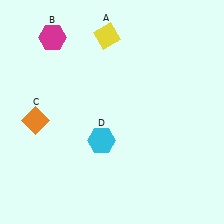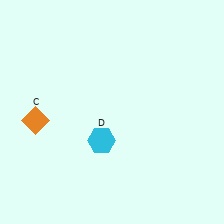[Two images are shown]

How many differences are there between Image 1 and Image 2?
There are 2 differences between the two images.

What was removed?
The yellow diamond (A), the magenta hexagon (B) were removed in Image 2.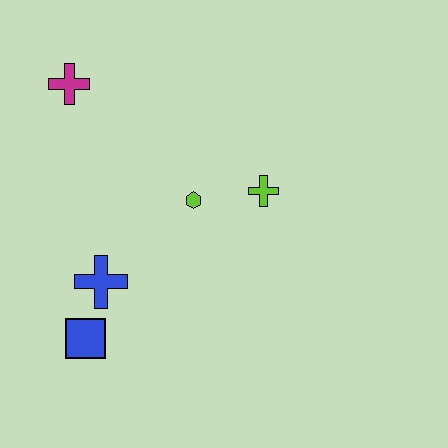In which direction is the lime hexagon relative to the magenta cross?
The lime hexagon is to the right of the magenta cross.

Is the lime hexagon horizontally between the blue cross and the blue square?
No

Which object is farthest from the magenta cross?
The blue square is farthest from the magenta cross.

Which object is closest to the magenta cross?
The lime hexagon is closest to the magenta cross.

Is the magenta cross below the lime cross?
No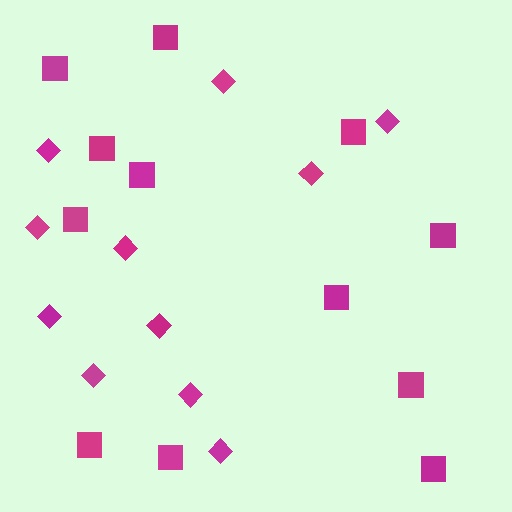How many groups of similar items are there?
There are 2 groups: one group of squares (12) and one group of diamonds (11).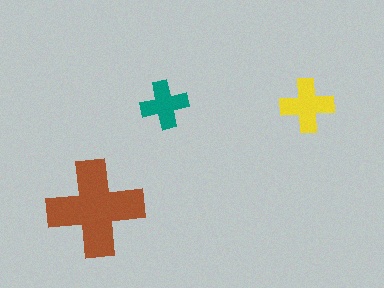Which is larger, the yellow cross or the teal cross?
The yellow one.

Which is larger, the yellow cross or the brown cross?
The brown one.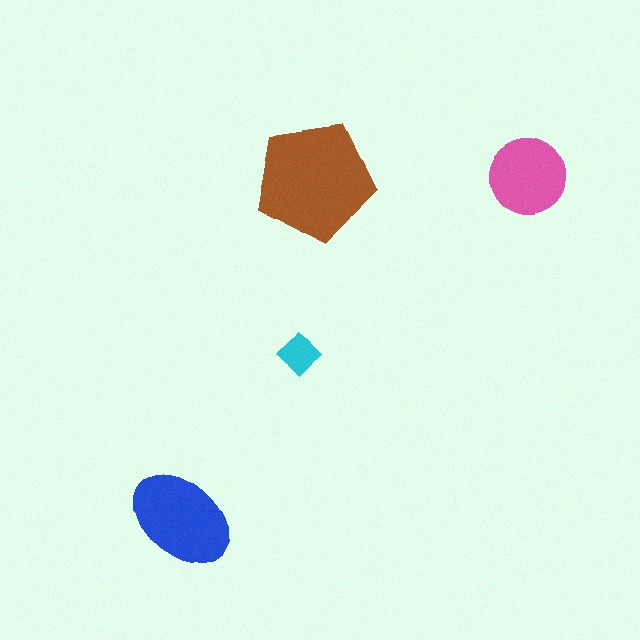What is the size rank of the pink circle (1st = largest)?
3rd.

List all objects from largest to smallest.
The brown pentagon, the blue ellipse, the pink circle, the cyan diamond.